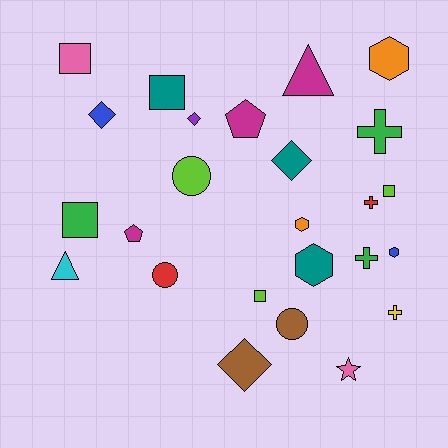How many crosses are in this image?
There are 4 crosses.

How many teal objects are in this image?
There are 3 teal objects.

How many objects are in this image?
There are 25 objects.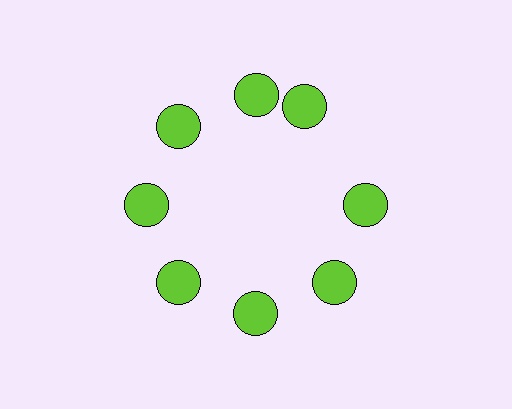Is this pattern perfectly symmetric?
No. The 8 lime circles are arranged in a ring, but one element near the 2 o'clock position is rotated out of alignment along the ring, breaking the 8-fold rotational symmetry.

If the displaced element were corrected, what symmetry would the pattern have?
It would have 8-fold rotational symmetry — the pattern would map onto itself every 45 degrees.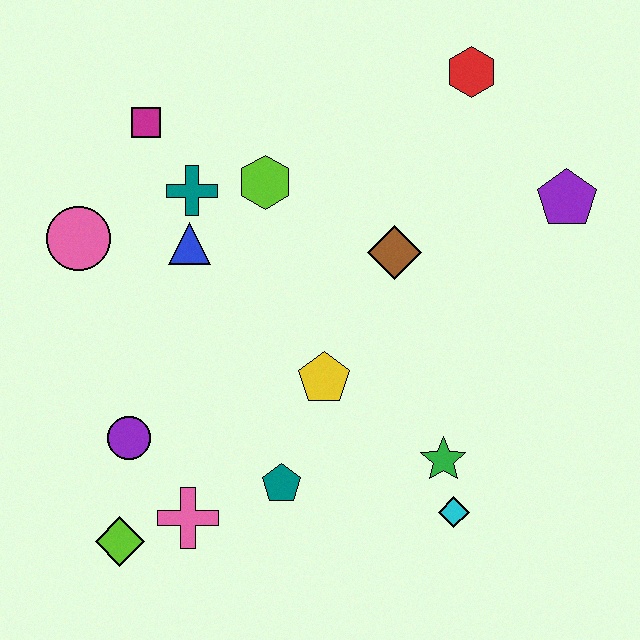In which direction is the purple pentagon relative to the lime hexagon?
The purple pentagon is to the right of the lime hexagon.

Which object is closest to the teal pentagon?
The pink cross is closest to the teal pentagon.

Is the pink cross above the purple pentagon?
No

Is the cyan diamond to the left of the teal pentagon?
No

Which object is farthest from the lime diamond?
The red hexagon is farthest from the lime diamond.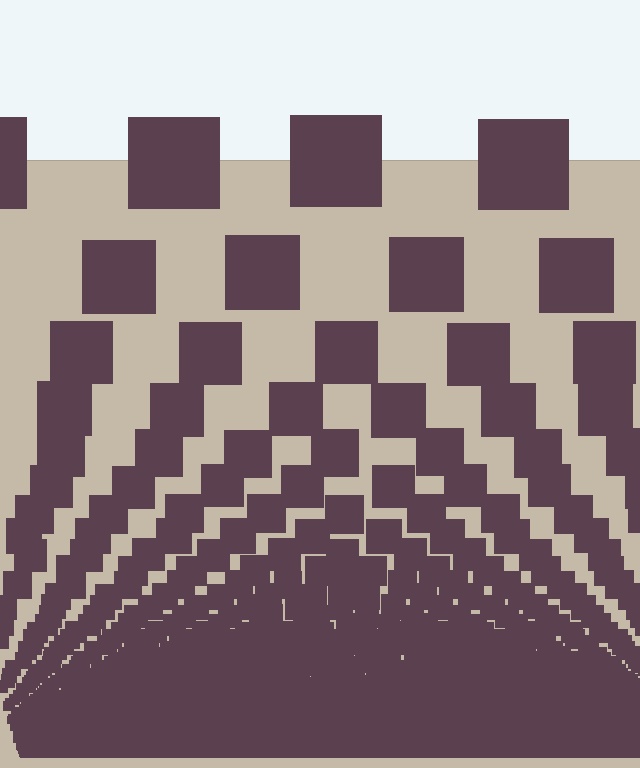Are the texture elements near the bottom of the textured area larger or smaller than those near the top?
Smaller. The gradient is inverted — elements near the bottom are smaller and denser.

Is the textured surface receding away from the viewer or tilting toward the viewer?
The surface appears to tilt toward the viewer. Texture elements get larger and sparser toward the top.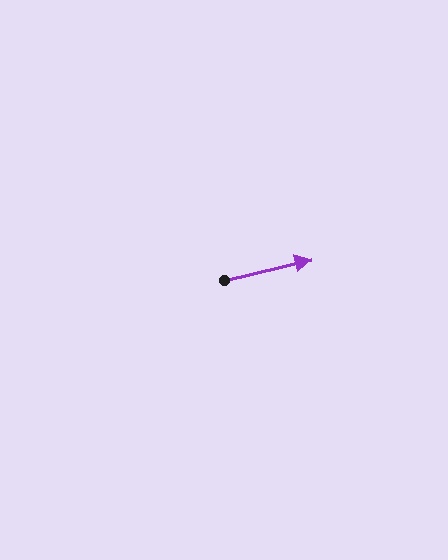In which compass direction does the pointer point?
East.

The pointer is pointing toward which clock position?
Roughly 3 o'clock.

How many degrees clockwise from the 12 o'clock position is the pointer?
Approximately 77 degrees.